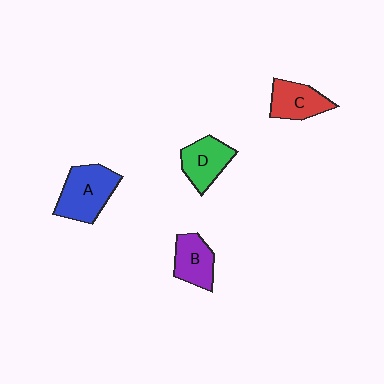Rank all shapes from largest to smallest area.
From largest to smallest: A (blue), D (green), C (red), B (purple).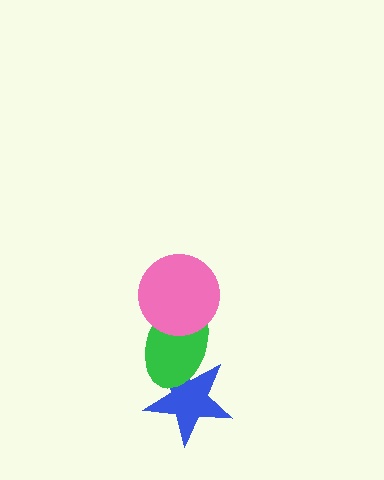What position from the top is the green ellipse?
The green ellipse is 2nd from the top.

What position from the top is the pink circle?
The pink circle is 1st from the top.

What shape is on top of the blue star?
The green ellipse is on top of the blue star.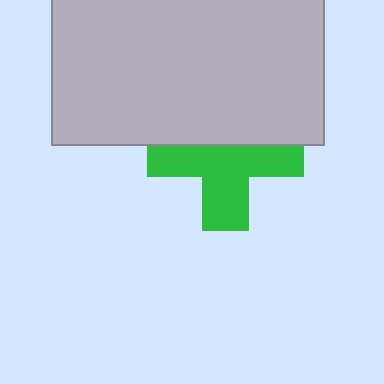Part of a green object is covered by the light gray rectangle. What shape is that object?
It is a cross.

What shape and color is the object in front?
The object in front is a light gray rectangle.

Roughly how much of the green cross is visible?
About half of it is visible (roughly 60%).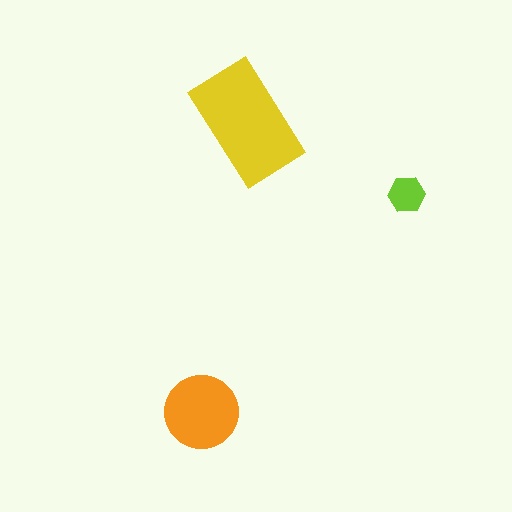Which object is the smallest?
The lime hexagon.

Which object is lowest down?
The orange circle is bottommost.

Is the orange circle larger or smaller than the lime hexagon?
Larger.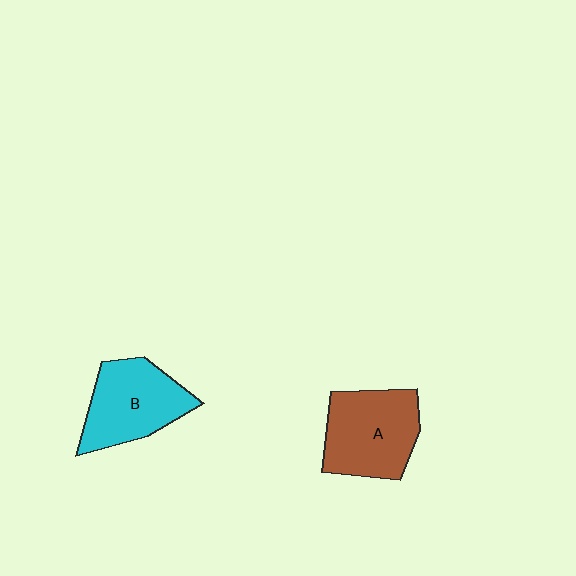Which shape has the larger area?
Shape A (brown).